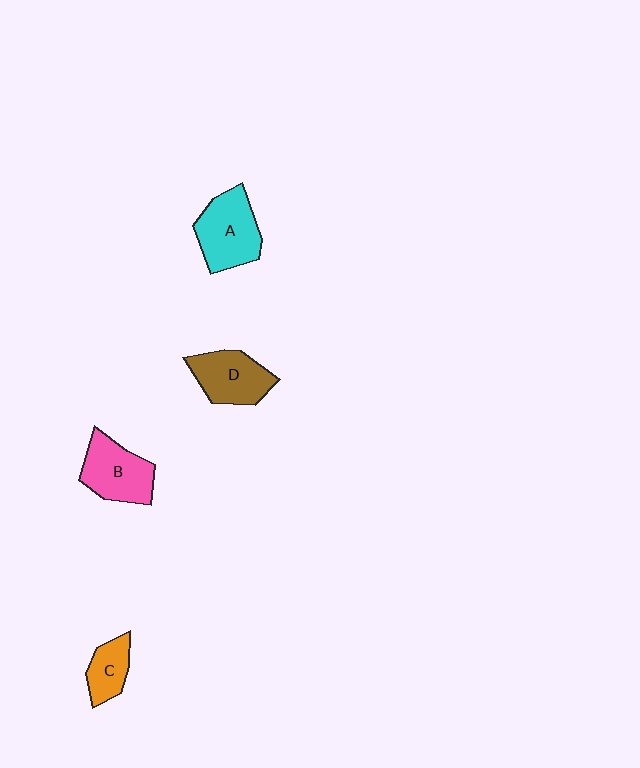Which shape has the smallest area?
Shape C (orange).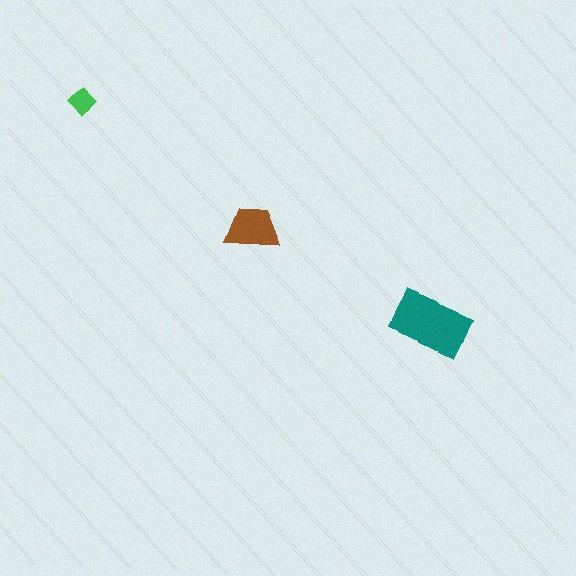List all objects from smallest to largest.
The green diamond, the brown trapezoid, the teal rectangle.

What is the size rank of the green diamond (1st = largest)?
3rd.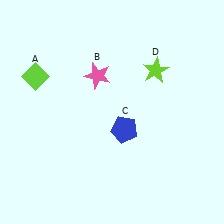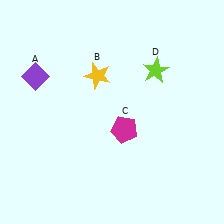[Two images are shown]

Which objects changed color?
A changed from lime to purple. B changed from pink to yellow. C changed from blue to magenta.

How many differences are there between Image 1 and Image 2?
There are 3 differences between the two images.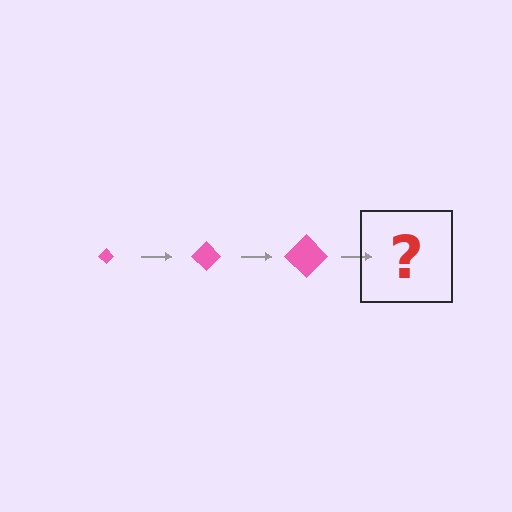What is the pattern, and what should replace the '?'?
The pattern is that the diamond gets progressively larger each step. The '?' should be a pink diamond, larger than the previous one.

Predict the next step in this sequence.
The next step is a pink diamond, larger than the previous one.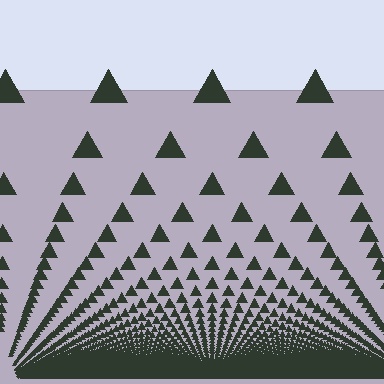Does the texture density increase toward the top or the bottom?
Density increases toward the bottom.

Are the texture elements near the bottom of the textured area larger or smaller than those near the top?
Smaller. The gradient is inverted — elements near the bottom are smaller and denser.